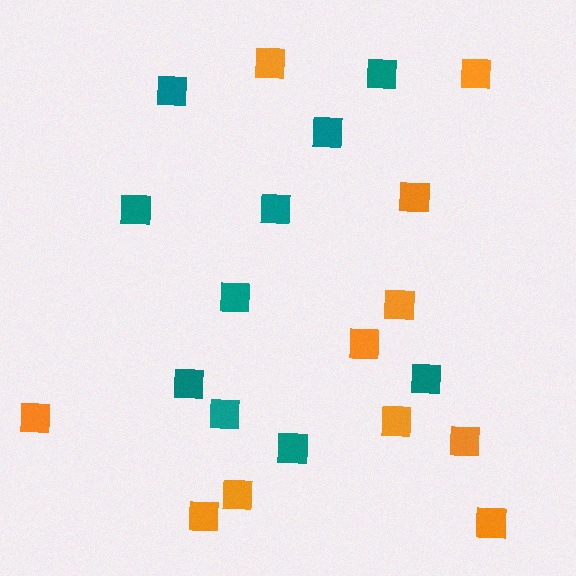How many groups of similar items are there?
There are 2 groups: one group of teal squares (10) and one group of orange squares (11).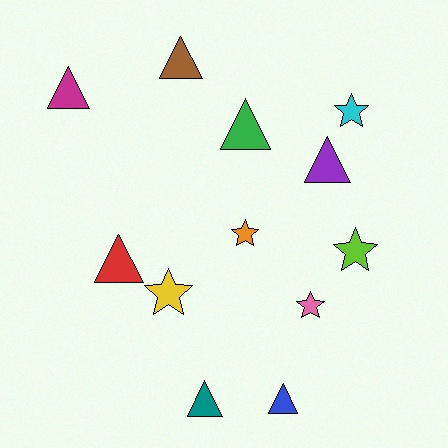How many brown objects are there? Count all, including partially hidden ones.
There is 1 brown object.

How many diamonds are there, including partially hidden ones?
There are no diamonds.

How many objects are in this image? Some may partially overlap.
There are 12 objects.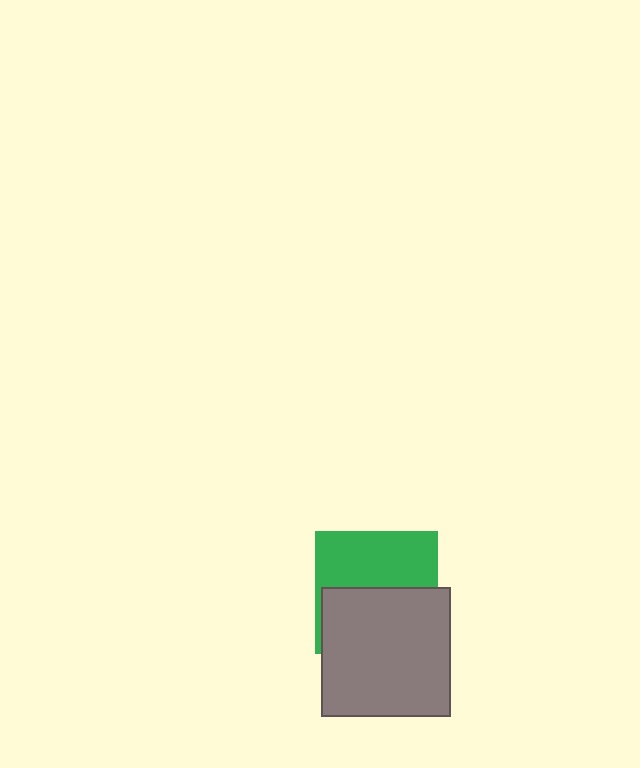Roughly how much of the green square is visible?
About half of it is visible (roughly 49%).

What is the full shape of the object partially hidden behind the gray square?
The partially hidden object is a green square.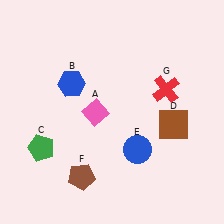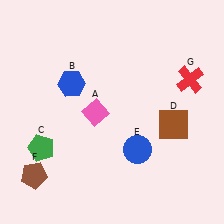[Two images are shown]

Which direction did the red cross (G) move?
The red cross (G) moved right.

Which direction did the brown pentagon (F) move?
The brown pentagon (F) moved left.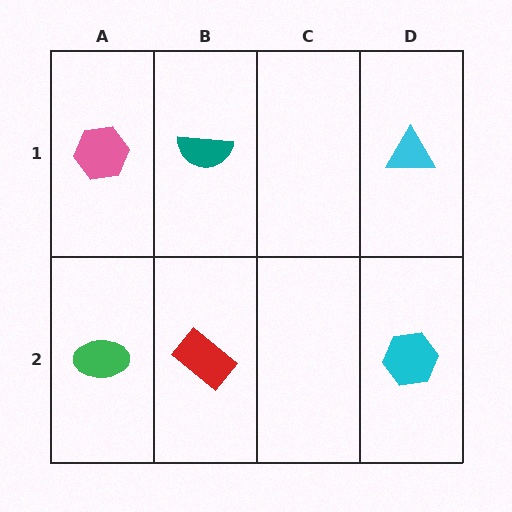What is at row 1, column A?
A pink hexagon.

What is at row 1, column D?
A cyan triangle.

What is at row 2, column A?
A green ellipse.